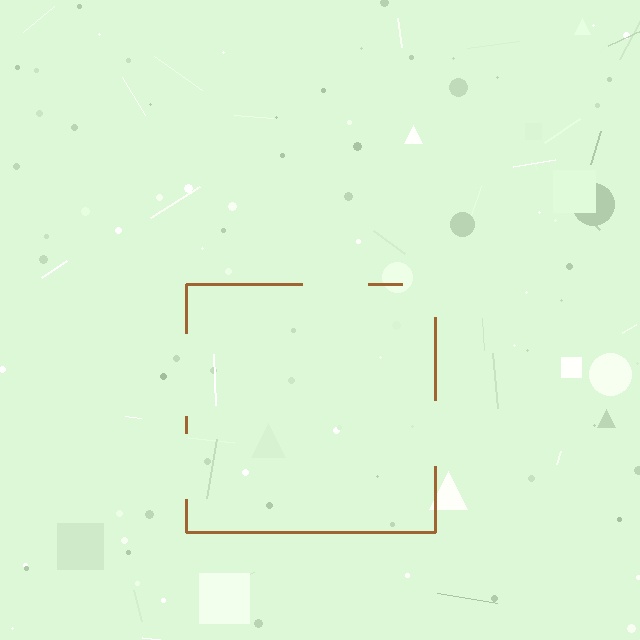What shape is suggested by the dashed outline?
The dashed outline suggests a square.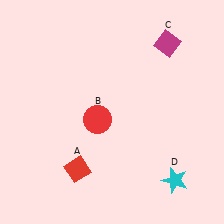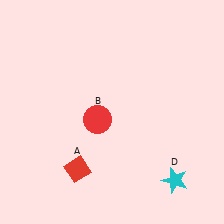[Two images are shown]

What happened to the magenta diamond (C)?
The magenta diamond (C) was removed in Image 2. It was in the top-right area of Image 1.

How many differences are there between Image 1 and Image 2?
There is 1 difference between the two images.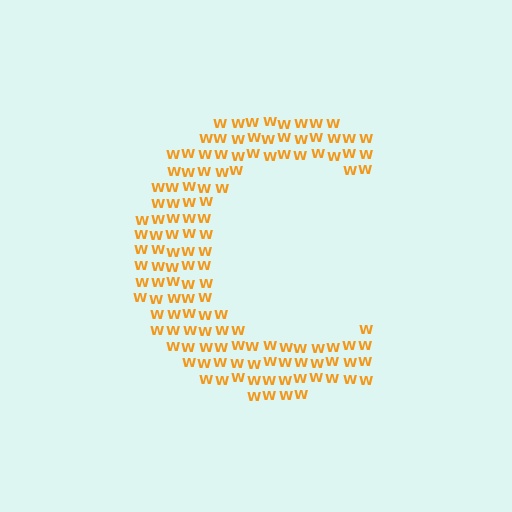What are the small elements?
The small elements are letter W's.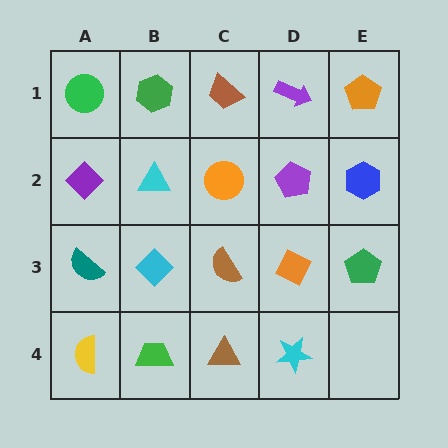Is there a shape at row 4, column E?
No, that cell is empty.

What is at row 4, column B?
A green trapezoid.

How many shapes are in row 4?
4 shapes.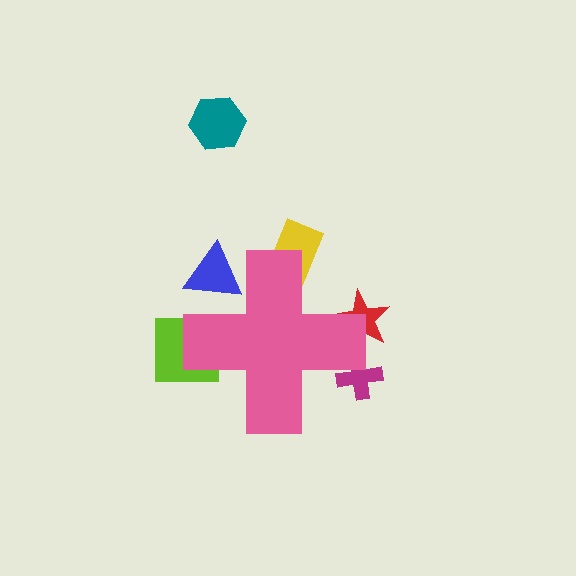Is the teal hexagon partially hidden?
No, the teal hexagon is fully visible.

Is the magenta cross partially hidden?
Yes, the magenta cross is partially hidden behind the pink cross.